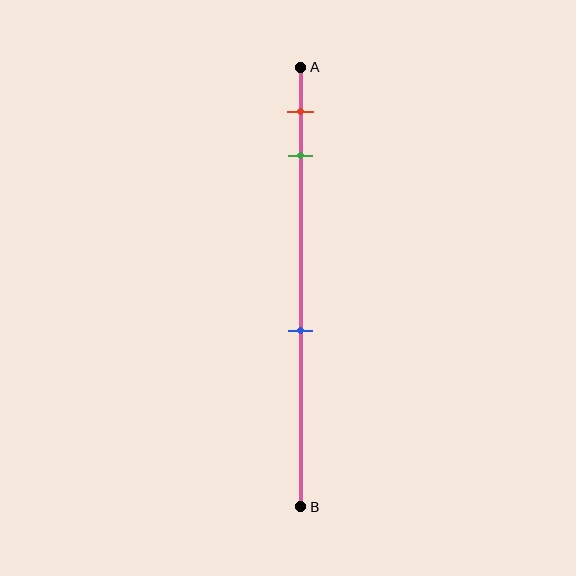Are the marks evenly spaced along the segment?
No, the marks are not evenly spaced.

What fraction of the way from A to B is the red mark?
The red mark is approximately 10% (0.1) of the way from A to B.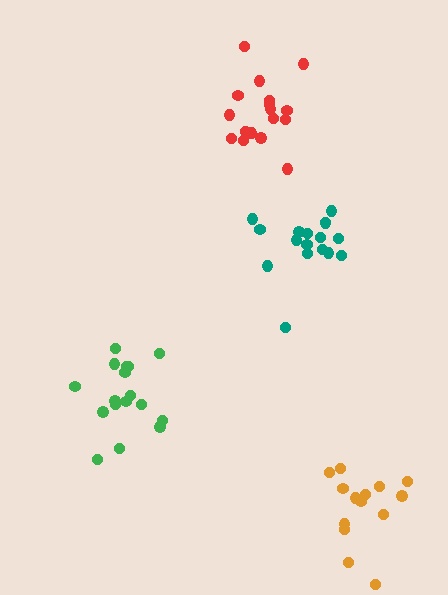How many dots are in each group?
Group 1: 17 dots, Group 2: 17 dots, Group 3: 17 dots, Group 4: 14 dots (65 total).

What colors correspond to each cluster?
The clusters are colored: teal, green, red, orange.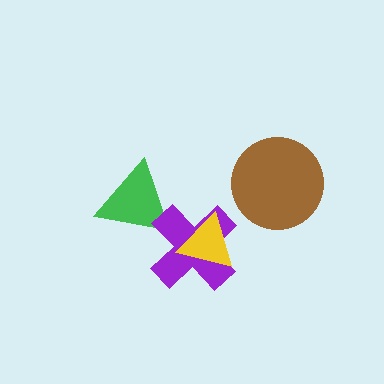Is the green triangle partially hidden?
Yes, it is partially covered by another shape.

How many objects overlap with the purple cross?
2 objects overlap with the purple cross.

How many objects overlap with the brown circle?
0 objects overlap with the brown circle.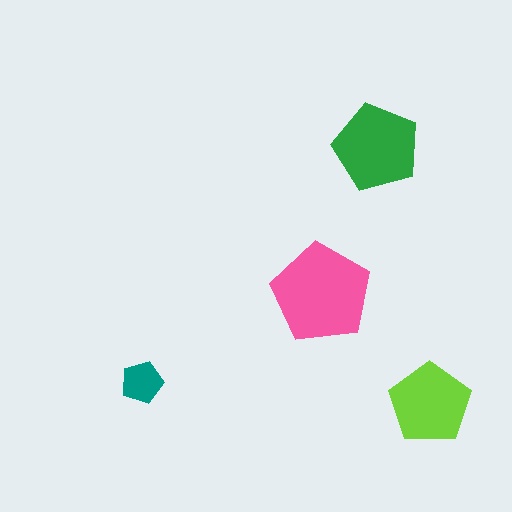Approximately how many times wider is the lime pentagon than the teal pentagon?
About 2 times wider.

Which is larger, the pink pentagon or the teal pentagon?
The pink one.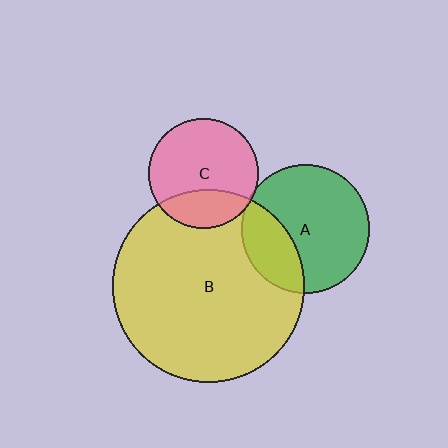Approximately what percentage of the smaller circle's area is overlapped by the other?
Approximately 5%.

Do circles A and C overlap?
Yes.